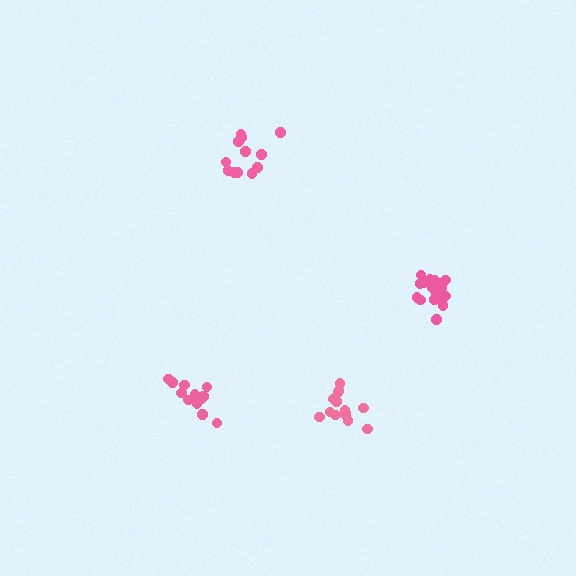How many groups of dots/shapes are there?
There are 4 groups.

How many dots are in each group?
Group 1: 13 dots, Group 2: 19 dots, Group 3: 13 dots, Group 4: 14 dots (59 total).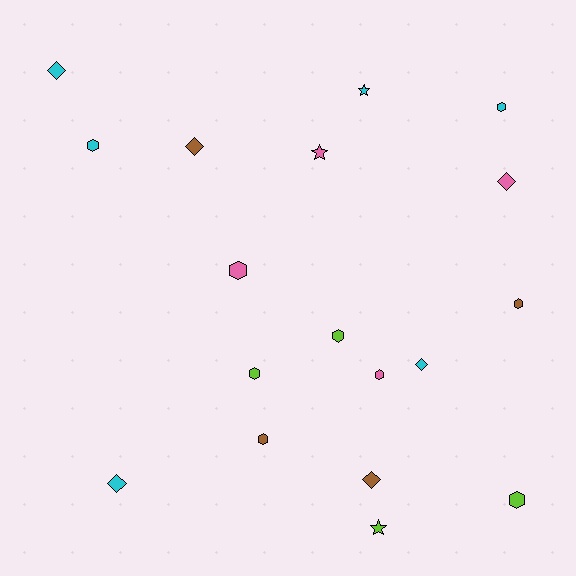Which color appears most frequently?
Cyan, with 6 objects.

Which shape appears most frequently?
Hexagon, with 9 objects.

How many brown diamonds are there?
There are 2 brown diamonds.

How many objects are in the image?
There are 18 objects.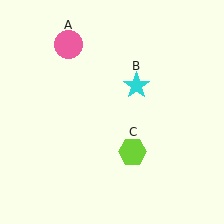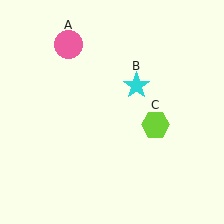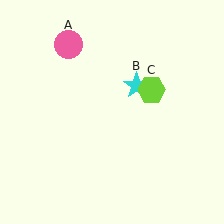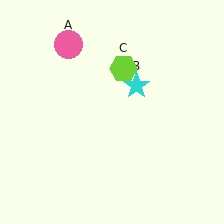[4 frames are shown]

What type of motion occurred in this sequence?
The lime hexagon (object C) rotated counterclockwise around the center of the scene.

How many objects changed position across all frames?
1 object changed position: lime hexagon (object C).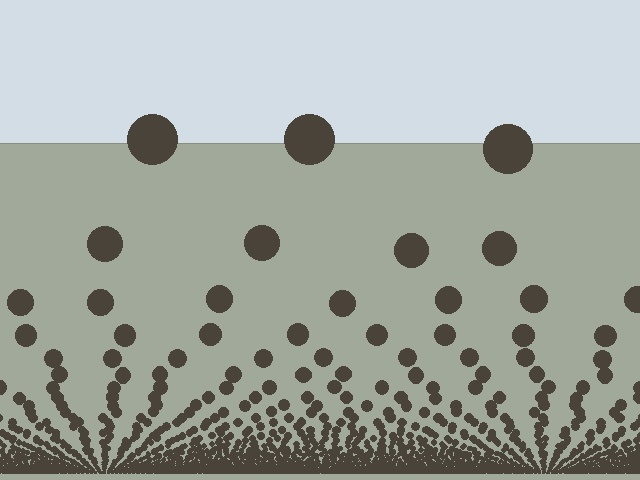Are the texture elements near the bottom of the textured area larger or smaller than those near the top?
Smaller. The gradient is inverted — elements near the bottom are smaller and denser.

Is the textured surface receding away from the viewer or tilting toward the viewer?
The surface appears to tilt toward the viewer. Texture elements get larger and sparser toward the top.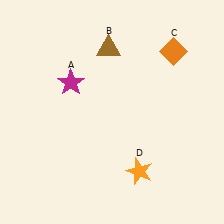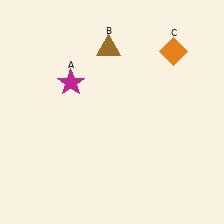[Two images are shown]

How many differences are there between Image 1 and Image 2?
There is 1 difference between the two images.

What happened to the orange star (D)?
The orange star (D) was removed in Image 2. It was in the bottom-right area of Image 1.